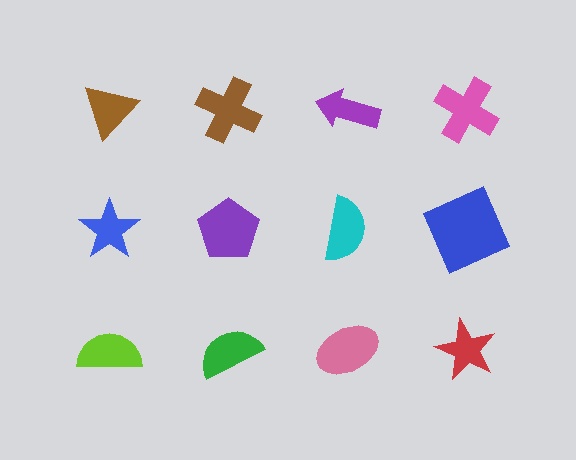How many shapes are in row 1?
4 shapes.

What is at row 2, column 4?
A blue square.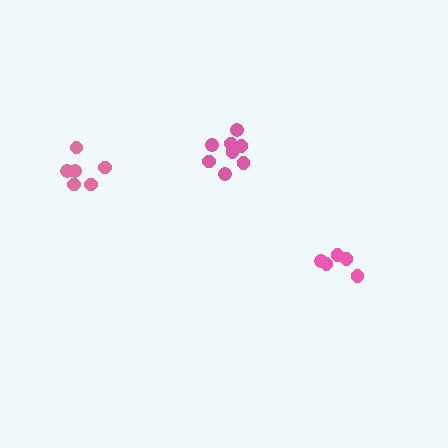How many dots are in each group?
Group 1: 9 dots, Group 2: 5 dots, Group 3: 6 dots (20 total).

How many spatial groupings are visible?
There are 3 spatial groupings.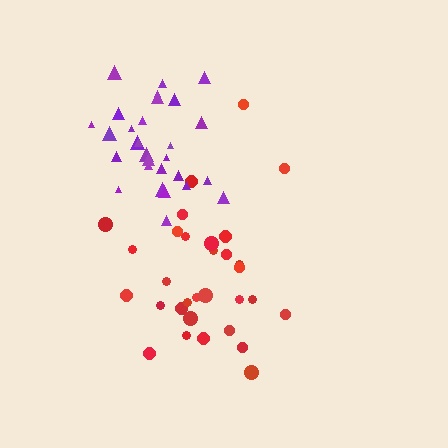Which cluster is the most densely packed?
Purple.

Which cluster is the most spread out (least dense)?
Red.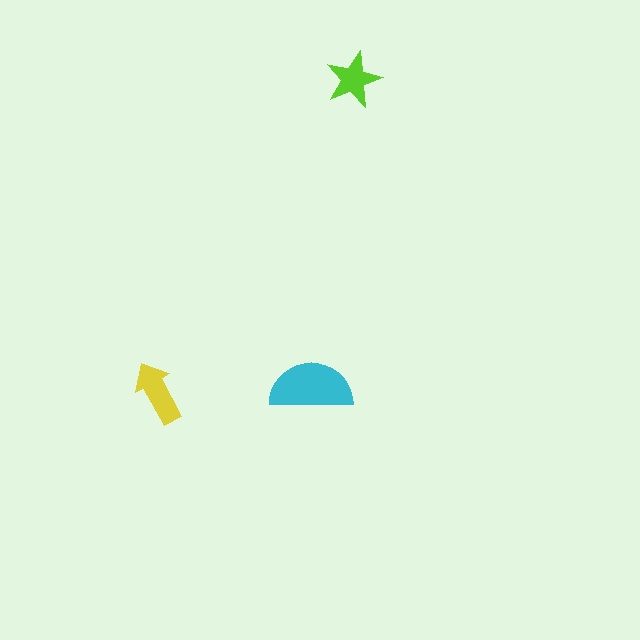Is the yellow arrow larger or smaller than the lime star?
Larger.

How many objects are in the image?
There are 3 objects in the image.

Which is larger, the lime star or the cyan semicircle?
The cyan semicircle.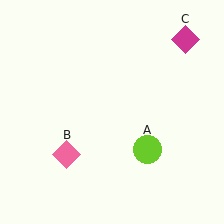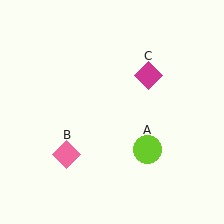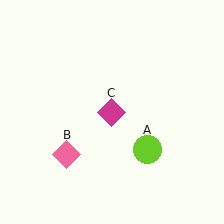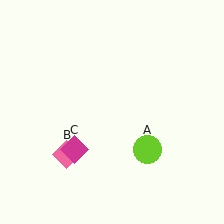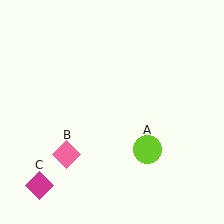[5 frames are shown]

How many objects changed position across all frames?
1 object changed position: magenta diamond (object C).